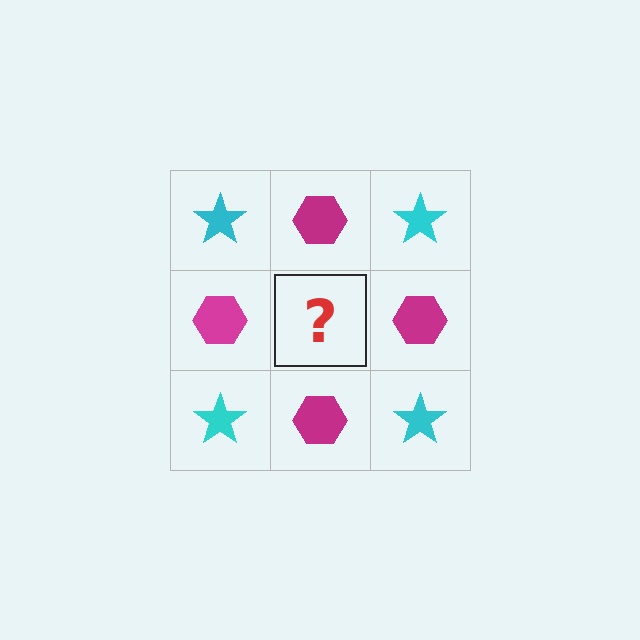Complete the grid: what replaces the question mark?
The question mark should be replaced with a cyan star.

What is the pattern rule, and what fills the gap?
The rule is that it alternates cyan star and magenta hexagon in a checkerboard pattern. The gap should be filled with a cyan star.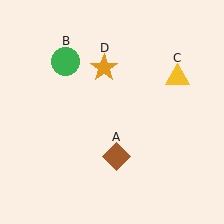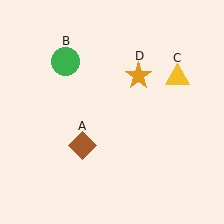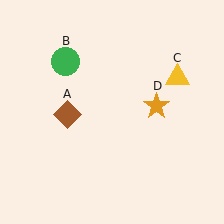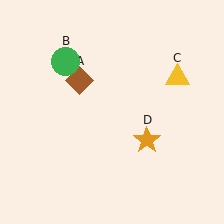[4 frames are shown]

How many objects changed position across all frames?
2 objects changed position: brown diamond (object A), orange star (object D).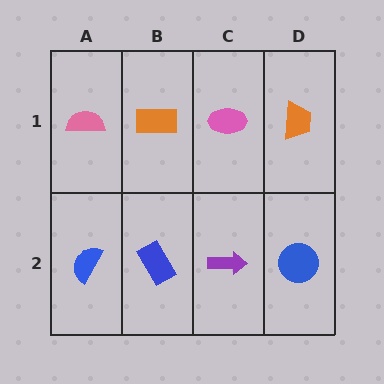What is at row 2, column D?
A blue circle.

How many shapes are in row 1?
4 shapes.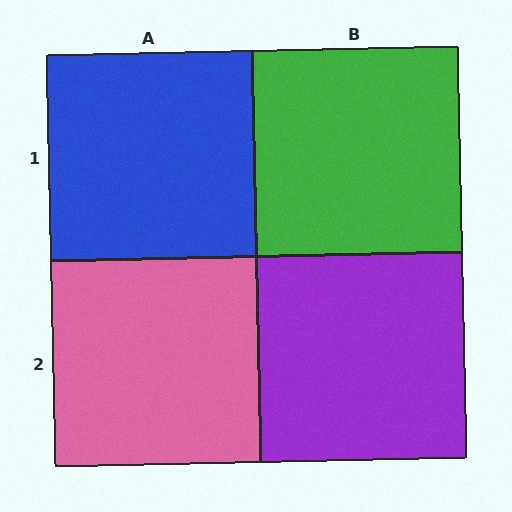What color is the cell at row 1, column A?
Blue.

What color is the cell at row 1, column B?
Green.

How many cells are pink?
1 cell is pink.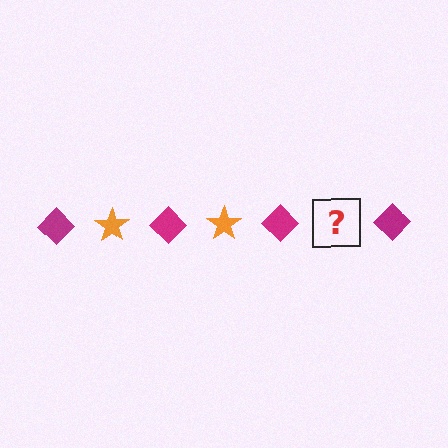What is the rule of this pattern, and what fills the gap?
The rule is that the pattern alternates between magenta diamond and orange star. The gap should be filled with an orange star.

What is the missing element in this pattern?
The missing element is an orange star.